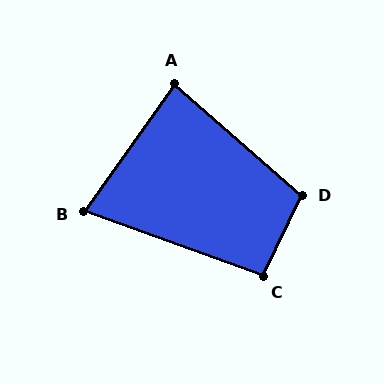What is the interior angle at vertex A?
Approximately 84 degrees (acute).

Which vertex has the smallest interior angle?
B, at approximately 74 degrees.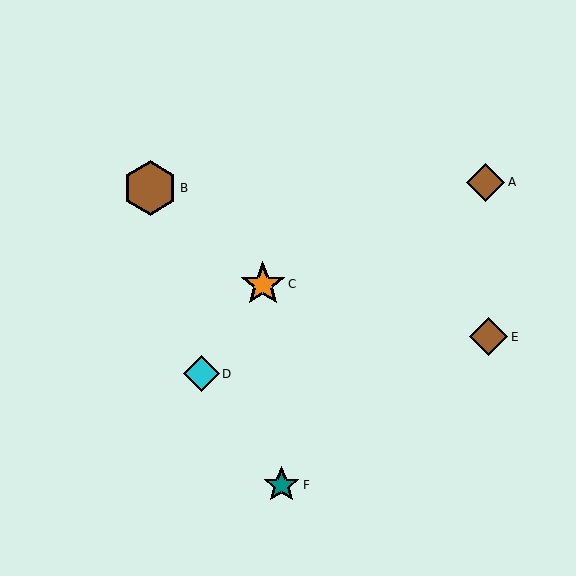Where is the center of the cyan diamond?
The center of the cyan diamond is at (201, 374).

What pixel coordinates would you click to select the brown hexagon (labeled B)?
Click at (150, 188) to select the brown hexagon B.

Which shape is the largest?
The brown hexagon (labeled B) is the largest.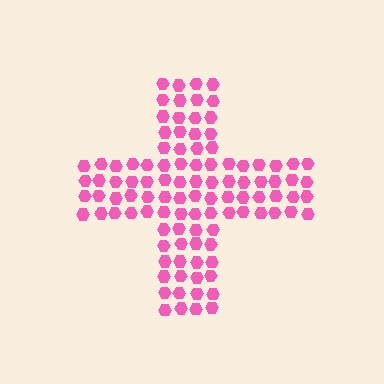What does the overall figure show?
The overall figure shows a cross.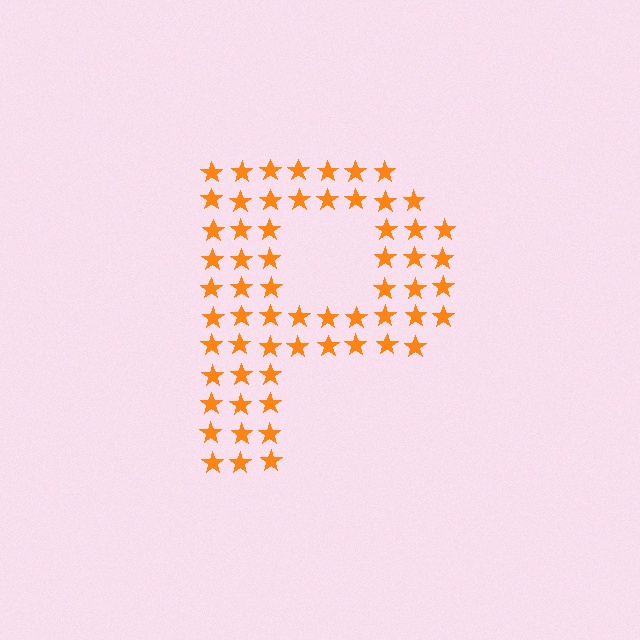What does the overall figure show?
The overall figure shows the letter P.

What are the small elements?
The small elements are stars.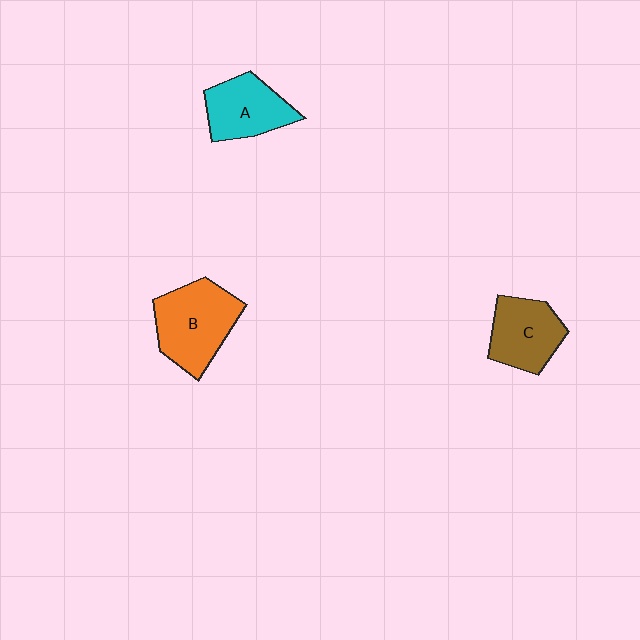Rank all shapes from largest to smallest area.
From largest to smallest: B (orange), C (brown), A (cyan).